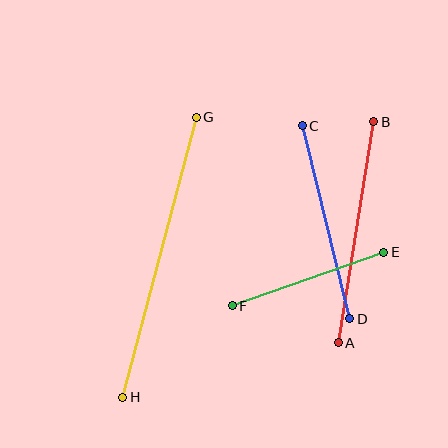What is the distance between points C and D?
The distance is approximately 199 pixels.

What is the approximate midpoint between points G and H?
The midpoint is at approximately (160, 257) pixels.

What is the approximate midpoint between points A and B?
The midpoint is at approximately (356, 232) pixels.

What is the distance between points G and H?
The distance is approximately 289 pixels.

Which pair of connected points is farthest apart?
Points G and H are farthest apart.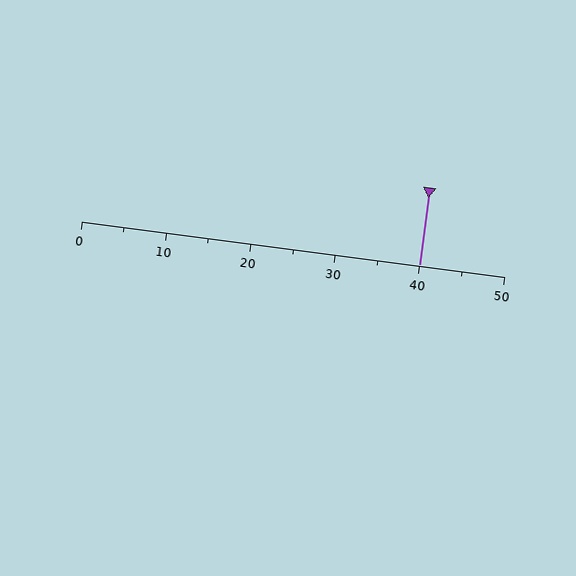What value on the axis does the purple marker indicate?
The marker indicates approximately 40.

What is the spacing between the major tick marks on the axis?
The major ticks are spaced 10 apart.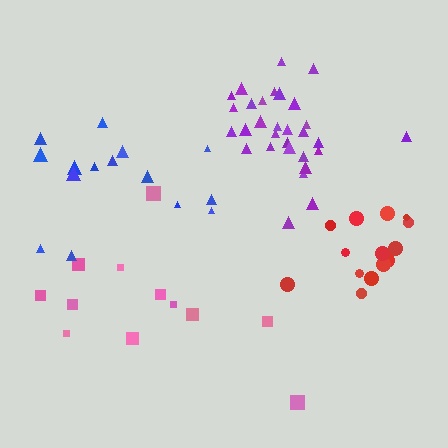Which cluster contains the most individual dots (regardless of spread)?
Purple (30).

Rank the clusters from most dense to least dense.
purple, red, blue, pink.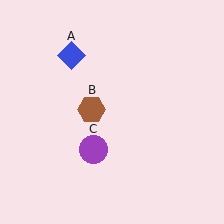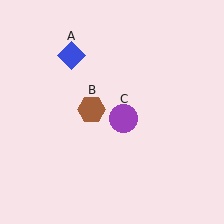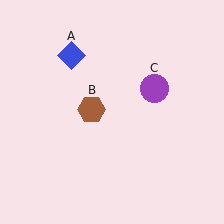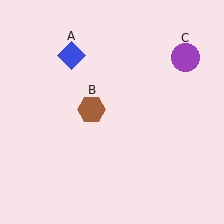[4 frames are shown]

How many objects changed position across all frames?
1 object changed position: purple circle (object C).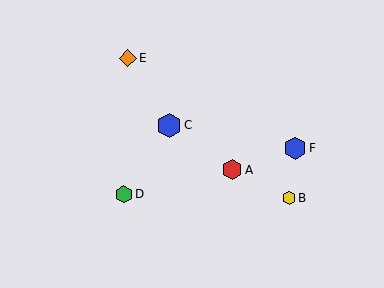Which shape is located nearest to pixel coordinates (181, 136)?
The blue hexagon (labeled C) at (169, 125) is nearest to that location.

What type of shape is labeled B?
Shape B is a yellow hexagon.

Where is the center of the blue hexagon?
The center of the blue hexagon is at (169, 125).